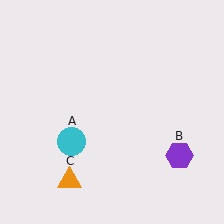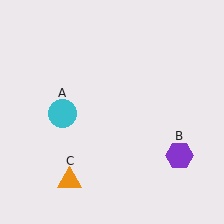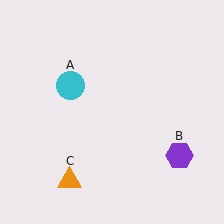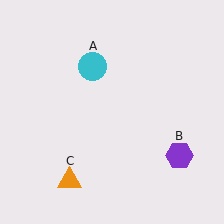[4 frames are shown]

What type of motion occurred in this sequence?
The cyan circle (object A) rotated clockwise around the center of the scene.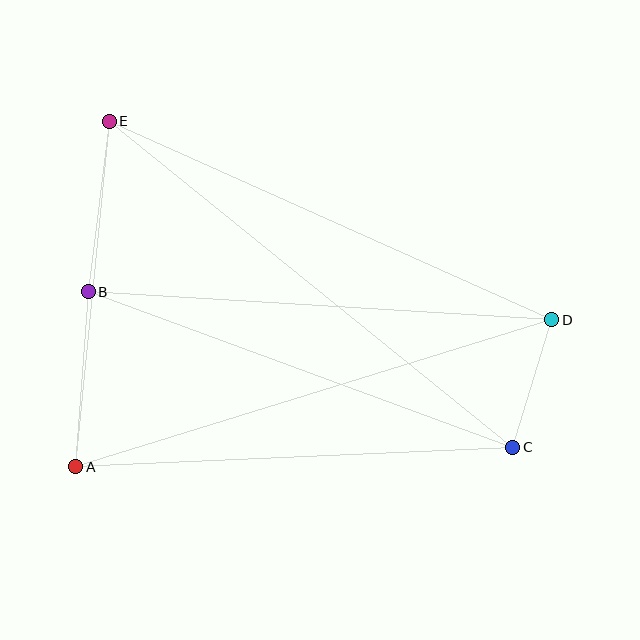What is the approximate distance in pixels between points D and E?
The distance between D and E is approximately 485 pixels.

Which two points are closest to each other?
Points C and D are closest to each other.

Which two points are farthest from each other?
Points C and E are farthest from each other.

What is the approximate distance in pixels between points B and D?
The distance between B and D is approximately 464 pixels.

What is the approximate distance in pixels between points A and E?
The distance between A and E is approximately 347 pixels.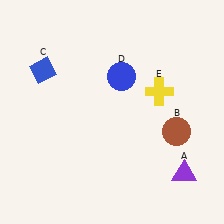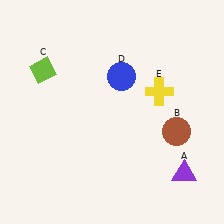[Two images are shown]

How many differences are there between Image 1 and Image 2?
There is 1 difference between the two images.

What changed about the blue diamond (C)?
In Image 1, C is blue. In Image 2, it changed to lime.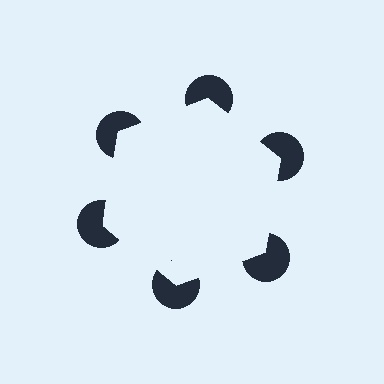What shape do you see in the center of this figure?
An illusory hexagon — its edges are inferred from the aligned wedge cuts in the pac-man discs, not physically drawn.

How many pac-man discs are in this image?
There are 6 — one at each vertex of the illusory hexagon.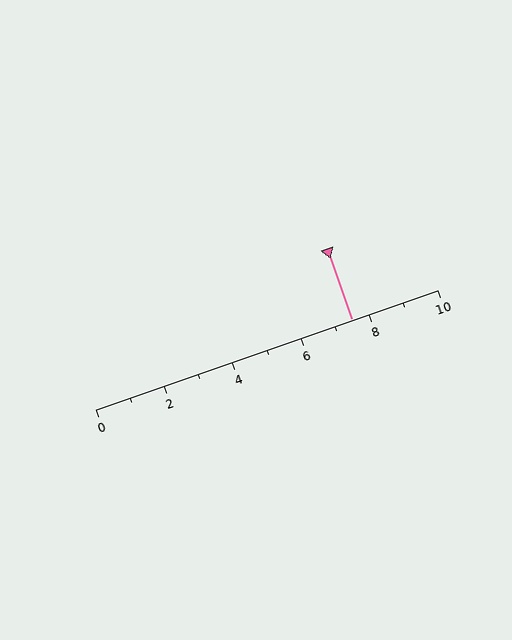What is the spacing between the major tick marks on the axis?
The major ticks are spaced 2 apart.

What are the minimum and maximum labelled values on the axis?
The axis runs from 0 to 10.